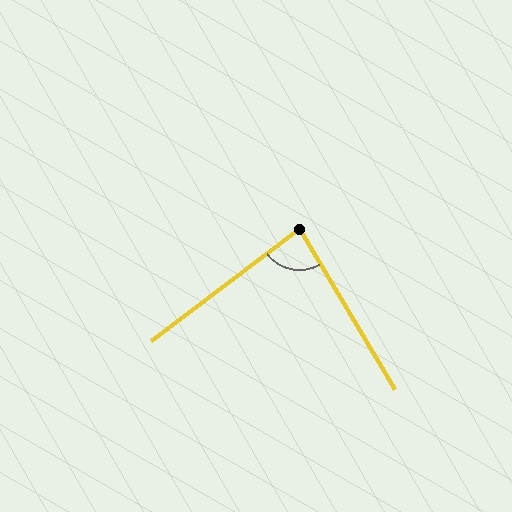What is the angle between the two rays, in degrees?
Approximately 84 degrees.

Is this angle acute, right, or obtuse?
It is acute.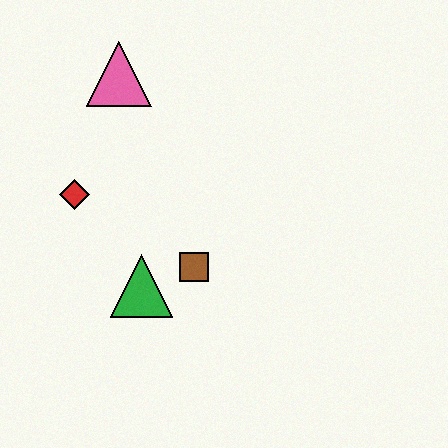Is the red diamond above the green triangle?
Yes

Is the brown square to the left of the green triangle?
No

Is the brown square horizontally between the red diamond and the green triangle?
No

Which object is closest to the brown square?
The green triangle is closest to the brown square.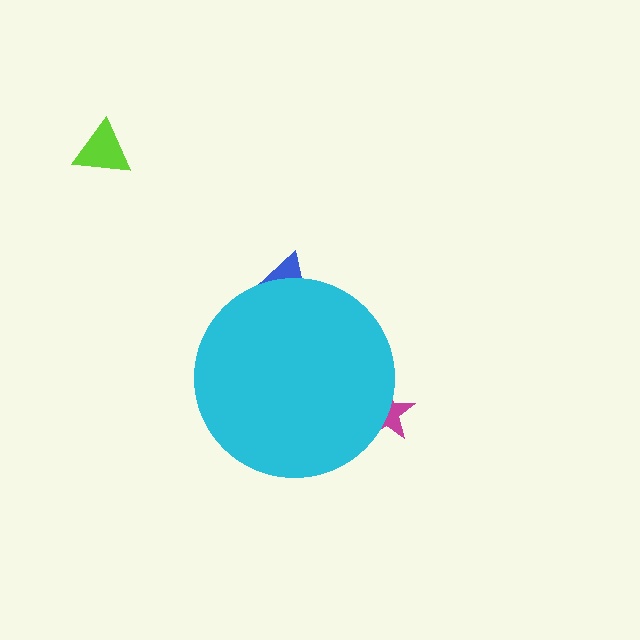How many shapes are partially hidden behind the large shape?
2 shapes are partially hidden.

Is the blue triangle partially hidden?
Yes, the blue triangle is partially hidden behind the cyan circle.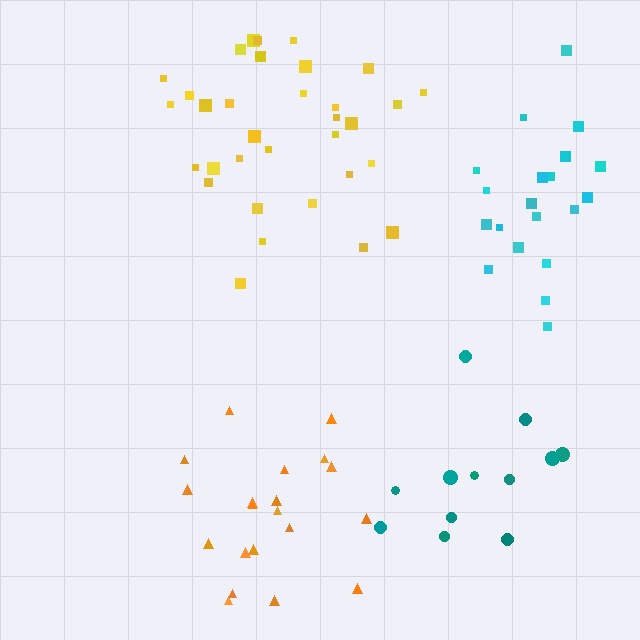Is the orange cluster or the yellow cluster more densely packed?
Yellow.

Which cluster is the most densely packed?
Teal.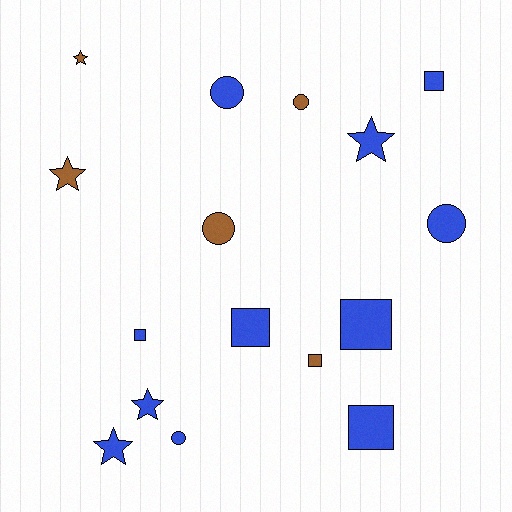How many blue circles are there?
There are 3 blue circles.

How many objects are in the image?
There are 16 objects.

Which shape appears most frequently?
Square, with 6 objects.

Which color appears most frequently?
Blue, with 11 objects.